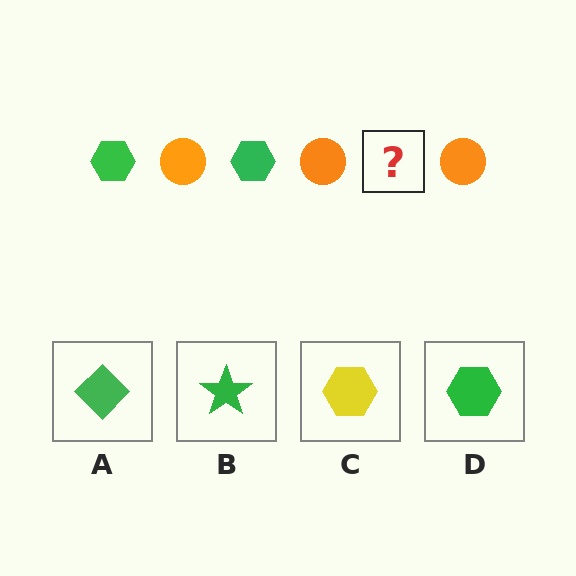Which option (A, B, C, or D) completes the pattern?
D.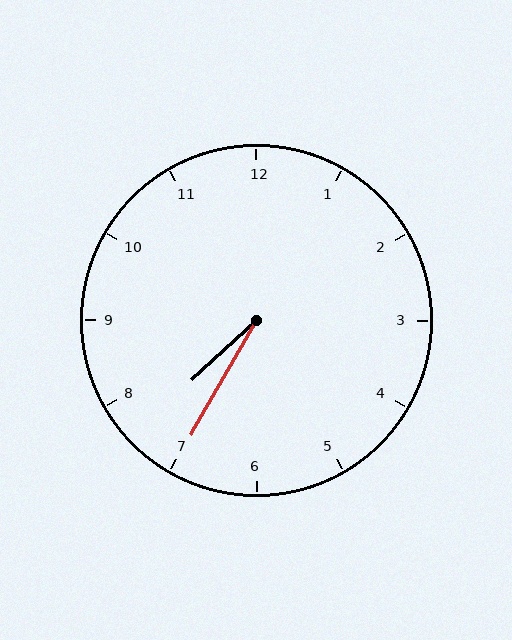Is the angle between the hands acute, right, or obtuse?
It is acute.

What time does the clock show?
7:35.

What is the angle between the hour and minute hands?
Approximately 18 degrees.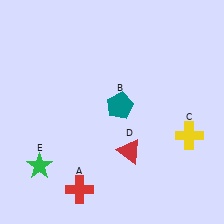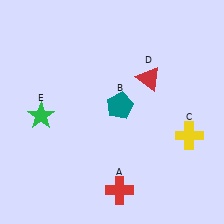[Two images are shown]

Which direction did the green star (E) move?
The green star (E) moved up.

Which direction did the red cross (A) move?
The red cross (A) moved right.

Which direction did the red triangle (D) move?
The red triangle (D) moved up.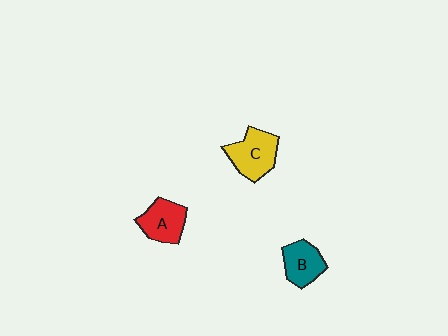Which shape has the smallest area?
Shape B (teal).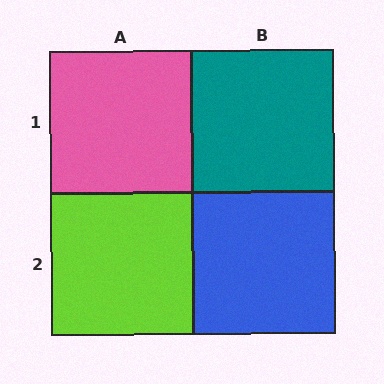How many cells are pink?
1 cell is pink.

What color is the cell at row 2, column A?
Lime.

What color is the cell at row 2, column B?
Blue.